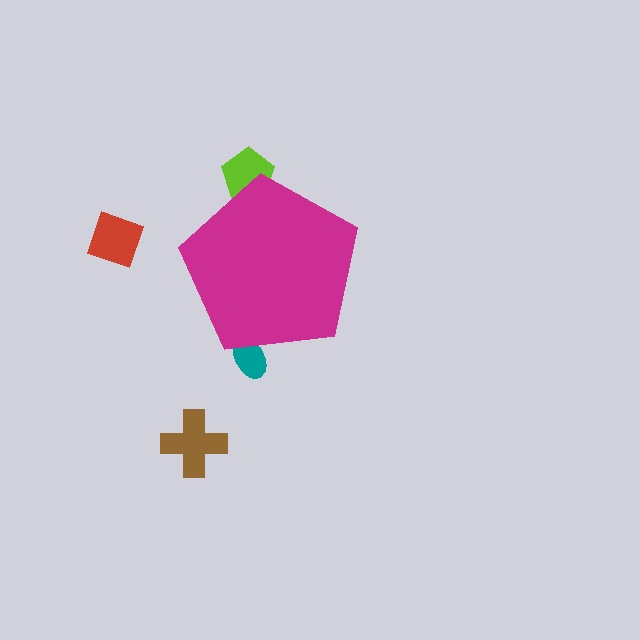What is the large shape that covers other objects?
A magenta pentagon.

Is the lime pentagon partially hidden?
Yes, the lime pentagon is partially hidden behind the magenta pentagon.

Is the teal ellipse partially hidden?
Yes, the teal ellipse is partially hidden behind the magenta pentagon.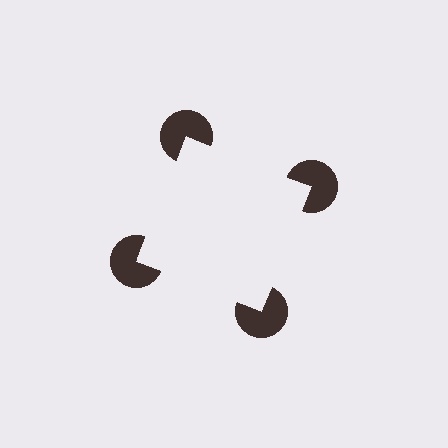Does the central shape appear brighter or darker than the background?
It typically appears slightly brighter than the background, even though no actual brightness change is drawn.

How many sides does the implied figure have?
4 sides.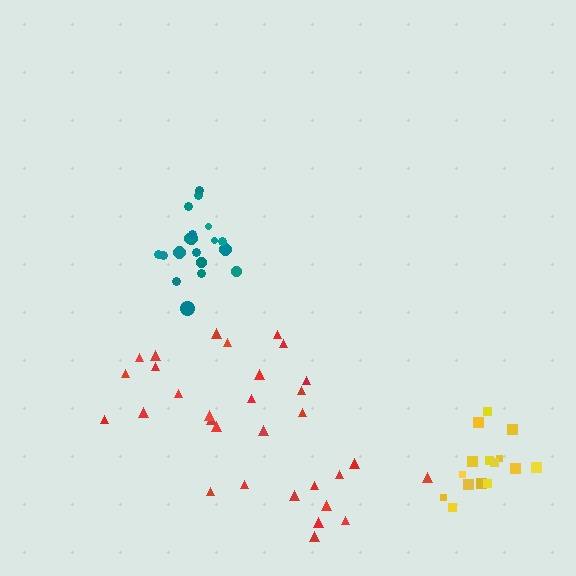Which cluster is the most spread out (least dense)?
Red.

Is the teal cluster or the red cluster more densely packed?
Teal.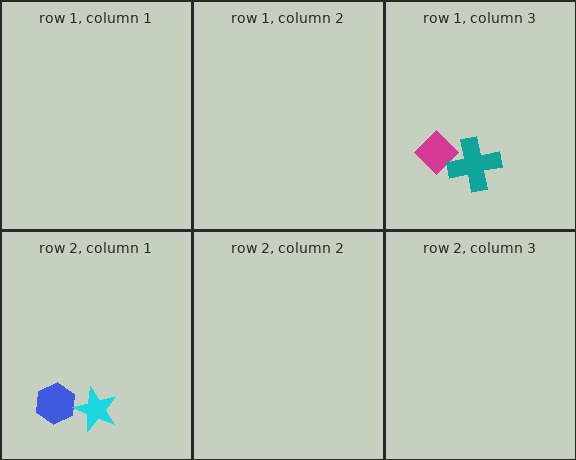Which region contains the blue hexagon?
The row 2, column 1 region.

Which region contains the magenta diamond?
The row 1, column 3 region.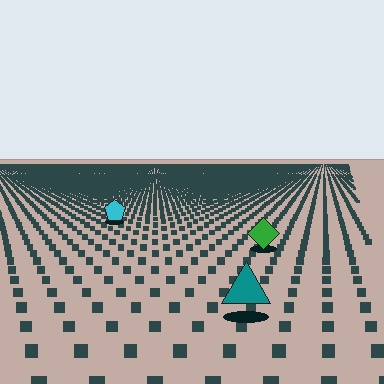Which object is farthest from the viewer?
The cyan pentagon is farthest from the viewer. It appears smaller and the ground texture around it is denser.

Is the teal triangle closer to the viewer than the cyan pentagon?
Yes. The teal triangle is closer — you can tell from the texture gradient: the ground texture is coarser near it.